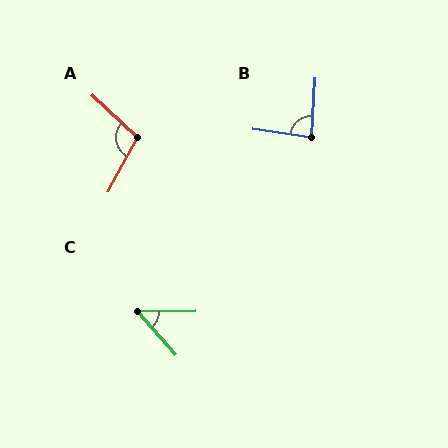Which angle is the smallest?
C, at approximately 50 degrees.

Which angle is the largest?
A, at approximately 104 degrees.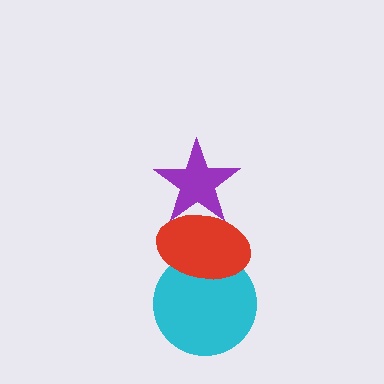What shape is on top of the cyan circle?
The red ellipse is on top of the cyan circle.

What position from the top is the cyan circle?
The cyan circle is 3rd from the top.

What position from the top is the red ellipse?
The red ellipse is 2nd from the top.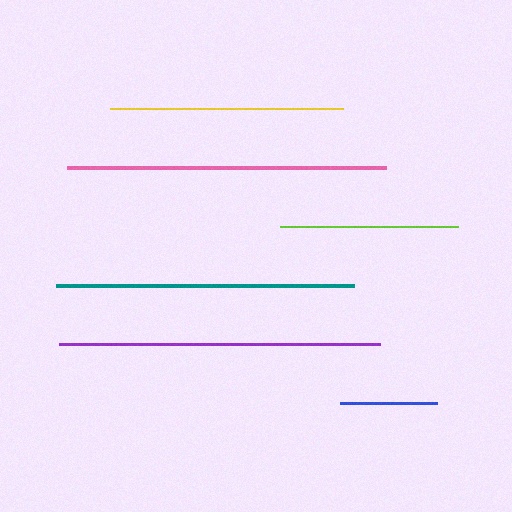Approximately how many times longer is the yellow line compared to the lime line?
The yellow line is approximately 1.3 times the length of the lime line.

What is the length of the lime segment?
The lime segment is approximately 178 pixels long.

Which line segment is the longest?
The purple line is the longest at approximately 320 pixels.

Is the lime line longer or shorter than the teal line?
The teal line is longer than the lime line.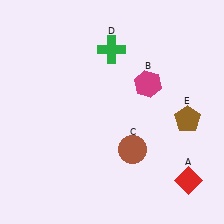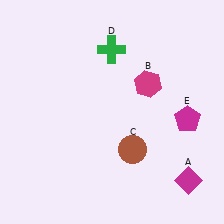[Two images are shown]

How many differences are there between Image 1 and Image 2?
There are 2 differences between the two images.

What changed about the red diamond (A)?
In Image 1, A is red. In Image 2, it changed to magenta.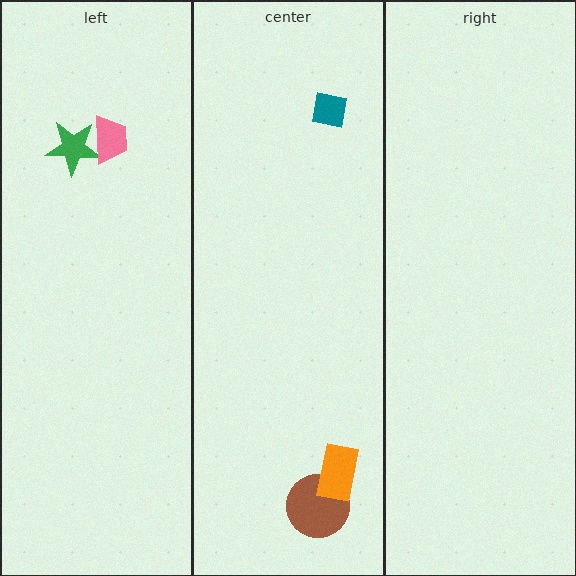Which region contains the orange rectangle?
The center region.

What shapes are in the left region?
The green star, the pink trapezoid.